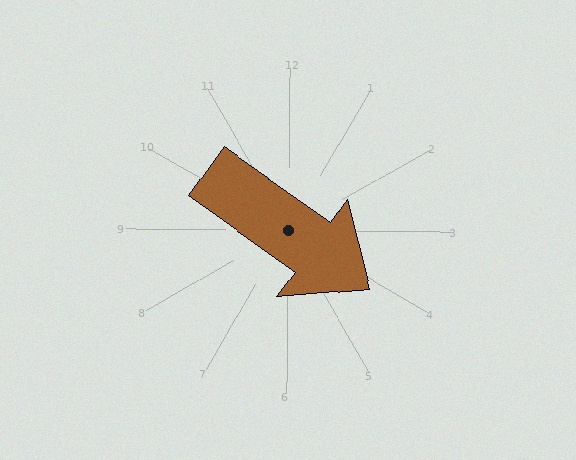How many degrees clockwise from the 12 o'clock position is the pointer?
Approximately 125 degrees.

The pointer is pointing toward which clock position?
Roughly 4 o'clock.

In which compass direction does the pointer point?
Southeast.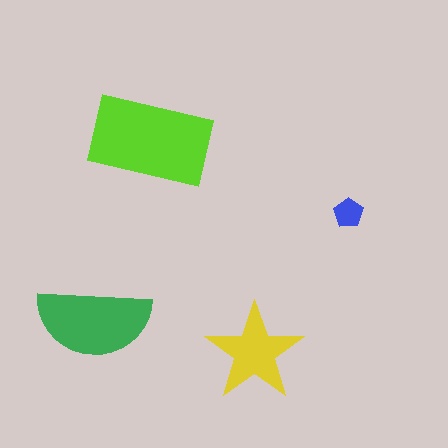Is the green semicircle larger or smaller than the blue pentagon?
Larger.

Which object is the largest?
The lime rectangle.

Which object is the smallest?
The blue pentagon.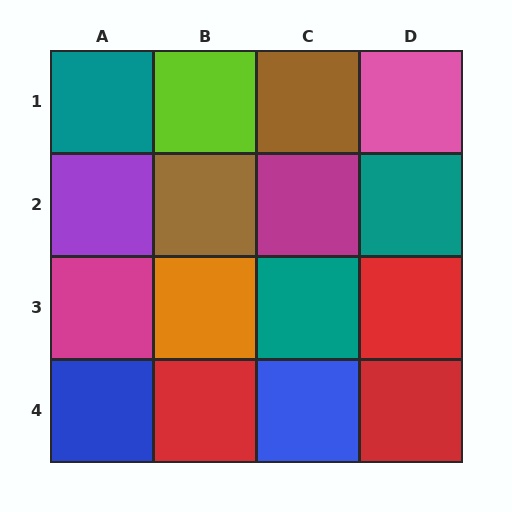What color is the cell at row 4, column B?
Red.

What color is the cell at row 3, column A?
Magenta.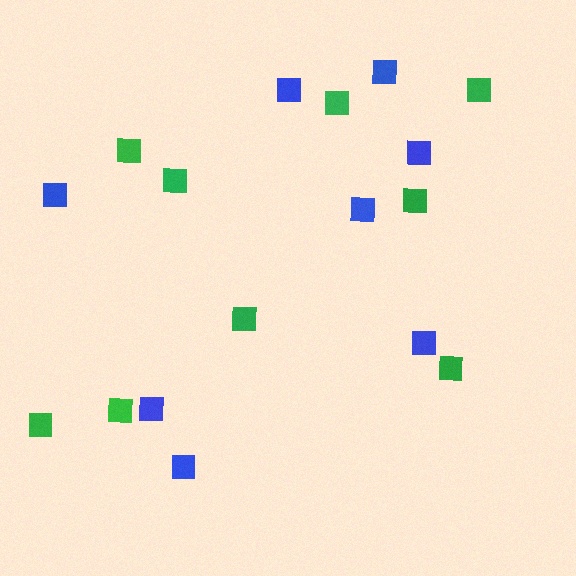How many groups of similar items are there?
There are 2 groups: one group of blue squares (8) and one group of green squares (9).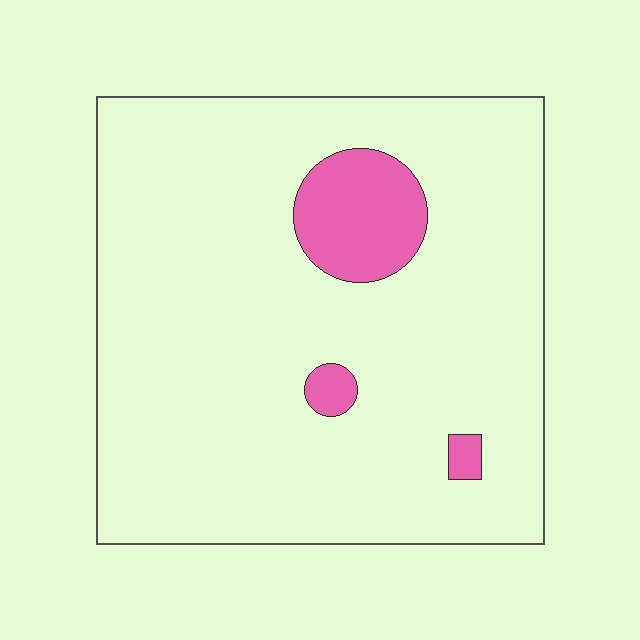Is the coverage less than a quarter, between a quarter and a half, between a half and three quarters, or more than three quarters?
Less than a quarter.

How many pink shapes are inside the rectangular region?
3.